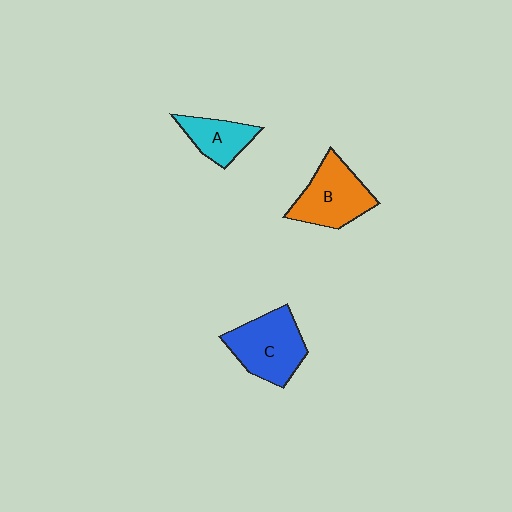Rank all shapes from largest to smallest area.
From largest to smallest: C (blue), B (orange), A (cyan).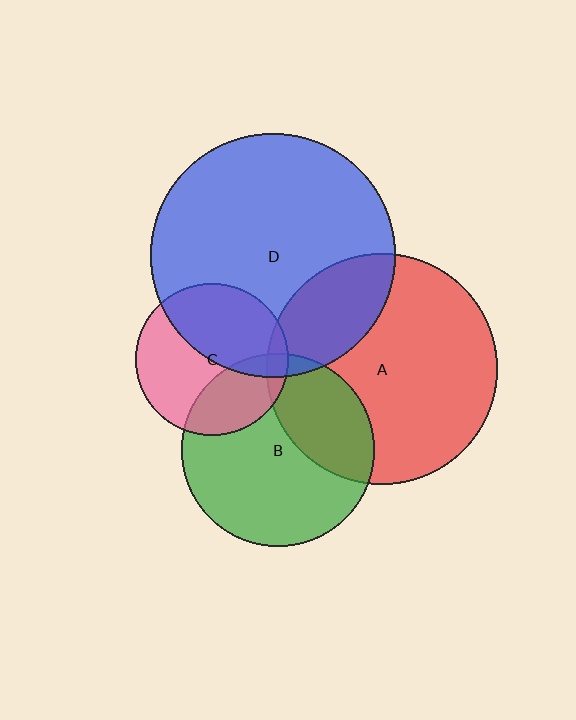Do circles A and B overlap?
Yes.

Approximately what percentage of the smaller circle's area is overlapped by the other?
Approximately 30%.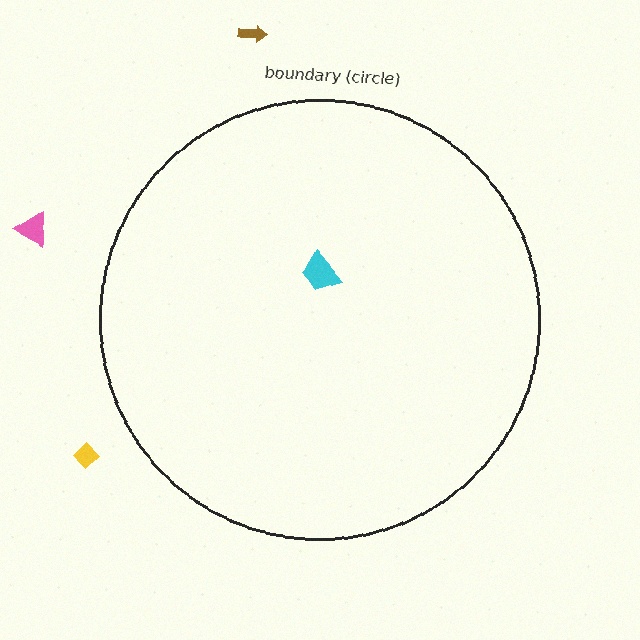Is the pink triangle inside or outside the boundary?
Outside.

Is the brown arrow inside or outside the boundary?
Outside.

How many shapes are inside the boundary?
1 inside, 3 outside.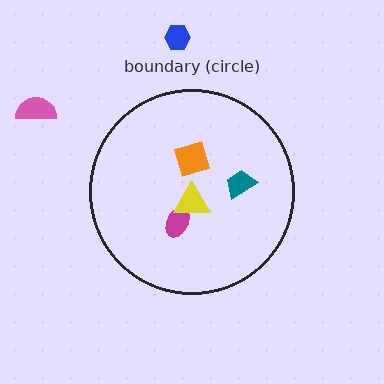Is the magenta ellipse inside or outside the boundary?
Inside.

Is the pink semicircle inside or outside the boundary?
Outside.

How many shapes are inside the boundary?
4 inside, 2 outside.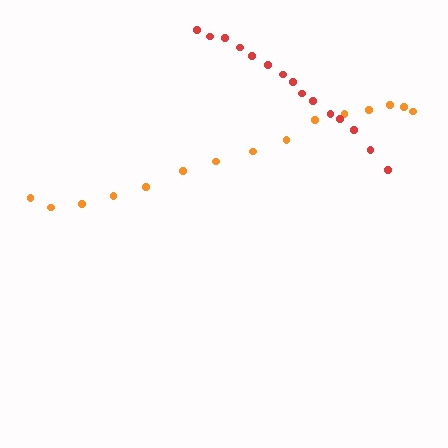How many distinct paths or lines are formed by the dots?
There are 2 distinct paths.